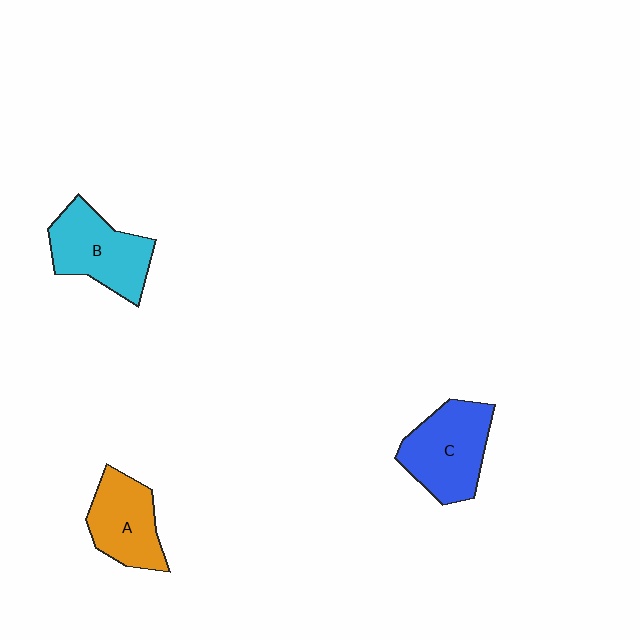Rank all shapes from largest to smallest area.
From largest to smallest: C (blue), B (cyan), A (orange).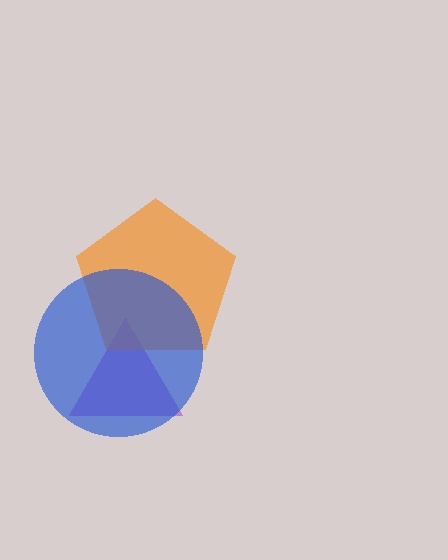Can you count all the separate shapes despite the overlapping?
Yes, there are 3 separate shapes.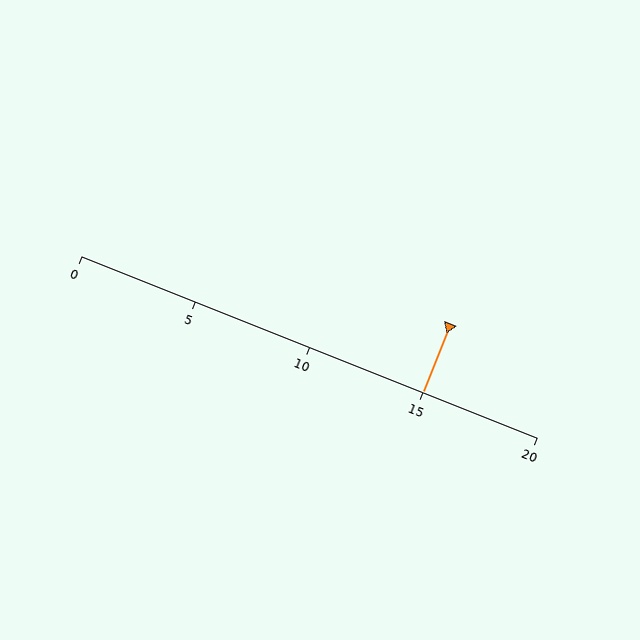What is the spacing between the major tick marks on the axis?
The major ticks are spaced 5 apart.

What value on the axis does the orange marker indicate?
The marker indicates approximately 15.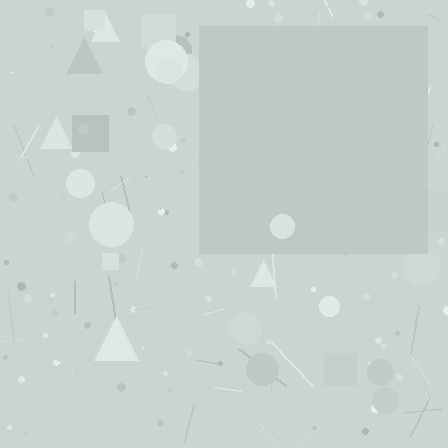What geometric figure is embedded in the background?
A square is embedded in the background.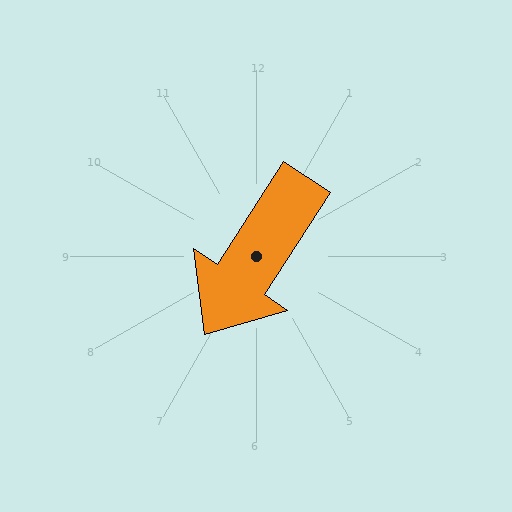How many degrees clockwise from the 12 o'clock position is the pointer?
Approximately 213 degrees.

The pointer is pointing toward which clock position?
Roughly 7 o'clock.